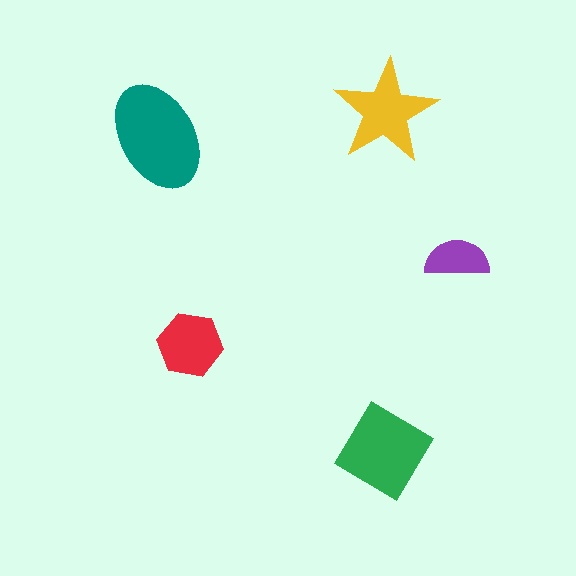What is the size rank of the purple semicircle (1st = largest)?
5th.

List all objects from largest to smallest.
The teal ellipse, the green diamond, the yellow star, the red hexagon, the purple semicircle.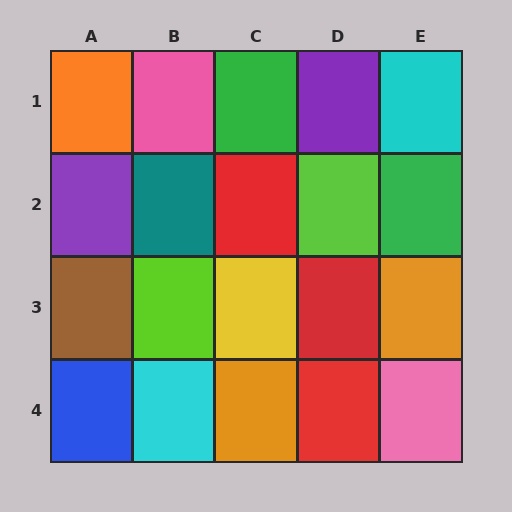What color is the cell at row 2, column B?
Teal.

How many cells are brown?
1 cell is brown.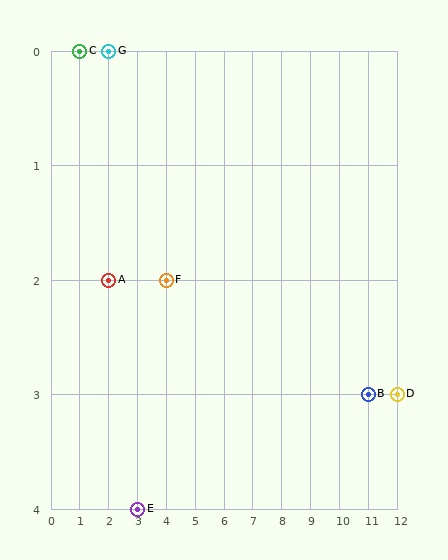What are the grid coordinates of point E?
Point E is at grid coordinates (3, 4).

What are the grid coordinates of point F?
Point F is at grid coordinates (4, 2).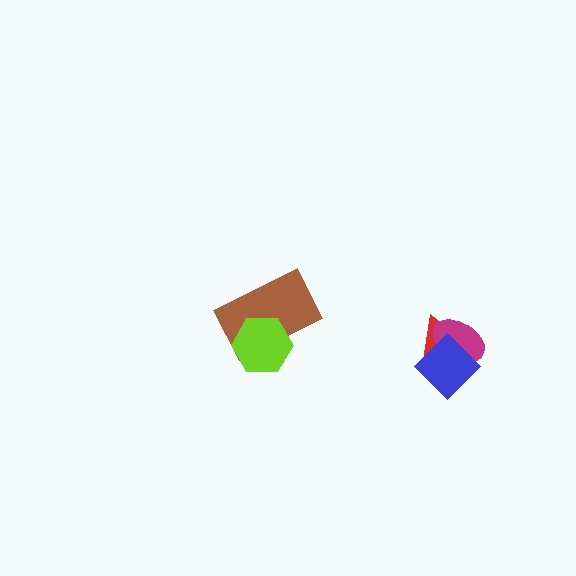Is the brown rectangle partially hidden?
Yes, it is partially covered by another shape.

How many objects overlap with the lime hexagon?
1 object overlaps with the lime hexagon.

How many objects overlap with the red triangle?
2 objects overlap with the red triangle.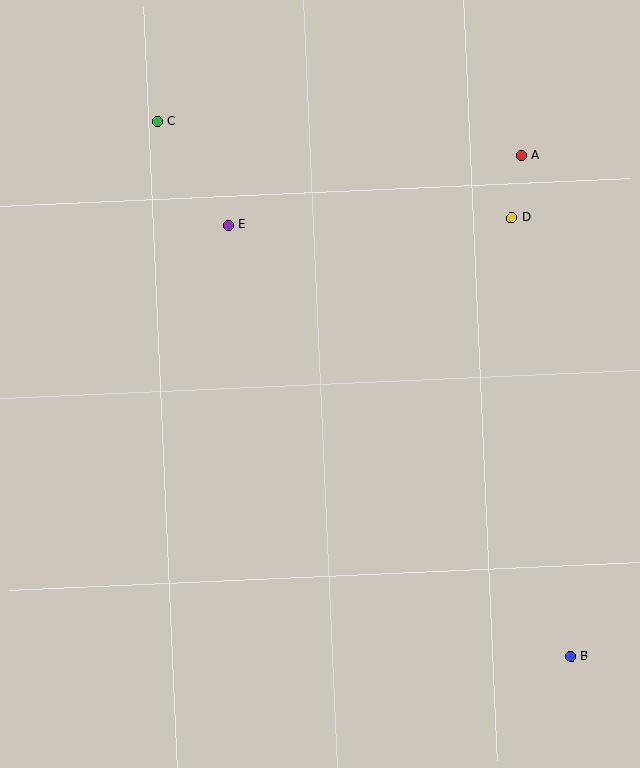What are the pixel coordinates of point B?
Point B is at (571, 657).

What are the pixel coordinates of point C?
Point C is at (157, 122).